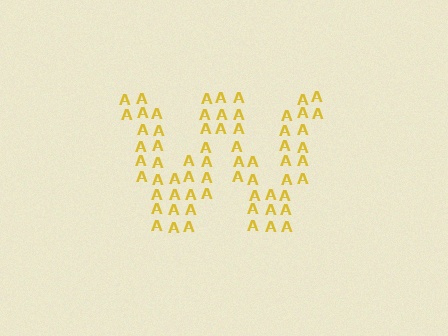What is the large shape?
The large shape is the letter W.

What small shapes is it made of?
It is made of small letter A's.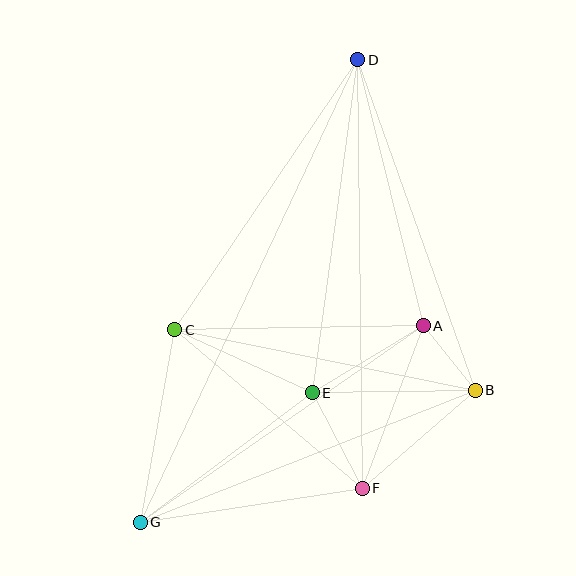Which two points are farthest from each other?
Points D and G are farthest from each other.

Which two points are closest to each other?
Points A and B are closest to each other.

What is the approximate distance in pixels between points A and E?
The distance between A and E is approximately 130 pixels.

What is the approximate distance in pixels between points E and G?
The distance between E and G is approximately 215 pixels.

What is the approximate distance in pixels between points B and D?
The distance between B and D is approximately 351 pixels.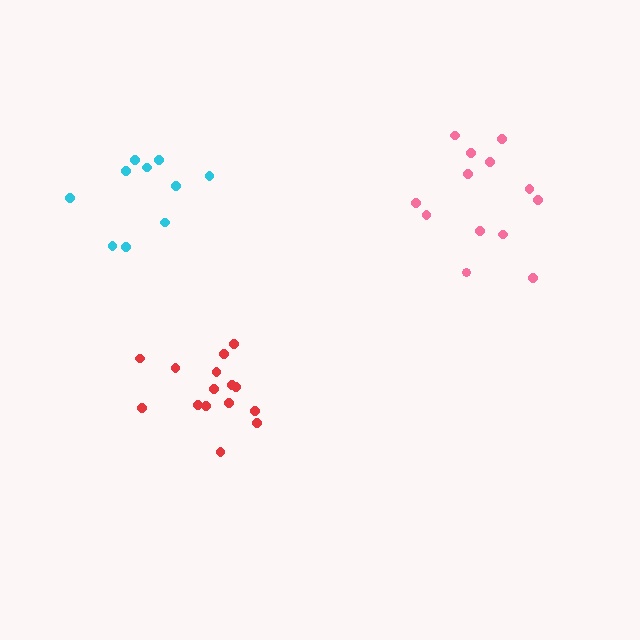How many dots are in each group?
Group 1: 13 dots, Group 2: 15 dots, Group 3: 10 dots (38 total).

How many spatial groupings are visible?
There are 3 spatial groupings.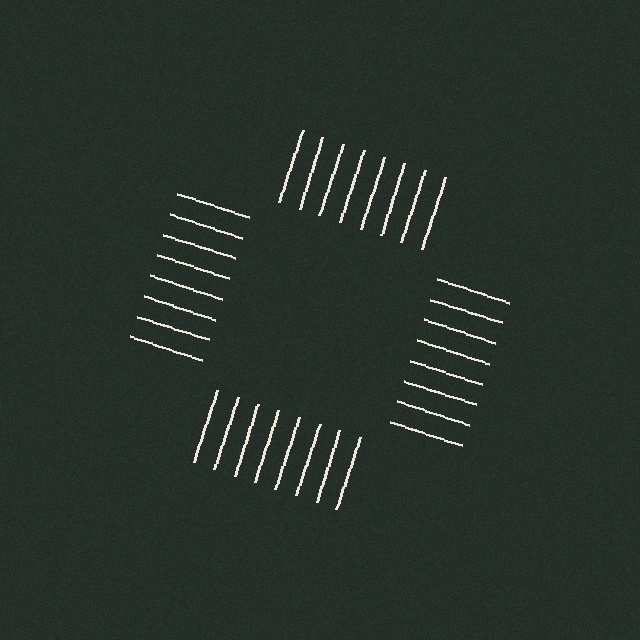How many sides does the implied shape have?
4 sides — the line-ends trace a square.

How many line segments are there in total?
32 — 8 along each of the 4 edges.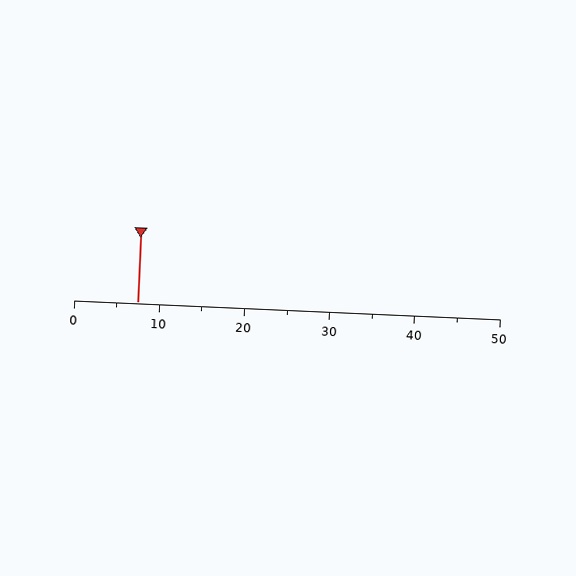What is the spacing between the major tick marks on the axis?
The major ticks are spaced 10 apart.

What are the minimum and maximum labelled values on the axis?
The axis runs from 0 to 50.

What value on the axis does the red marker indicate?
The marker indicates approximately 7.5.